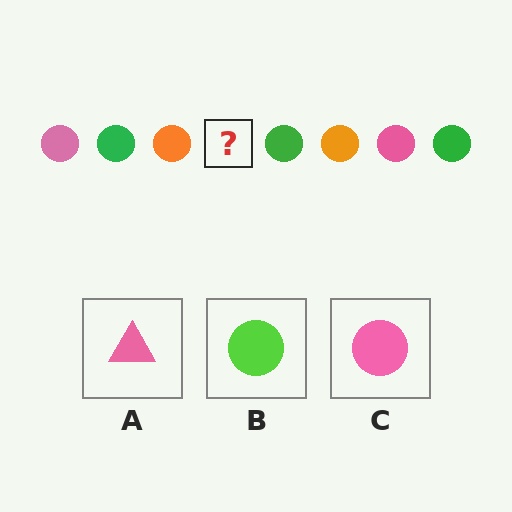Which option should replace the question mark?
Option C.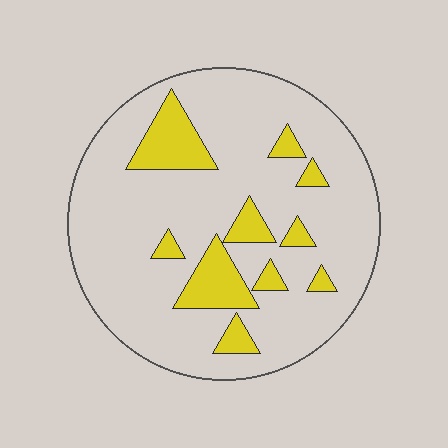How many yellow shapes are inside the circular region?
10.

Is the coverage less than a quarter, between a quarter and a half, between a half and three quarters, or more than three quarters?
Less than a quarter.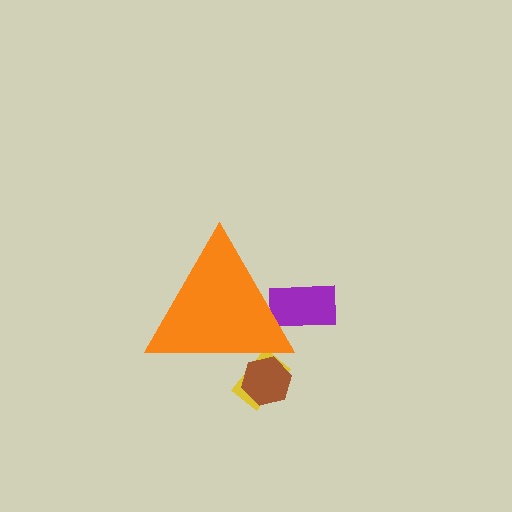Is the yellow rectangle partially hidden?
Yes, the yellow rectangle is partially hidden behind the orange triangle.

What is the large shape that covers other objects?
An orange triangle.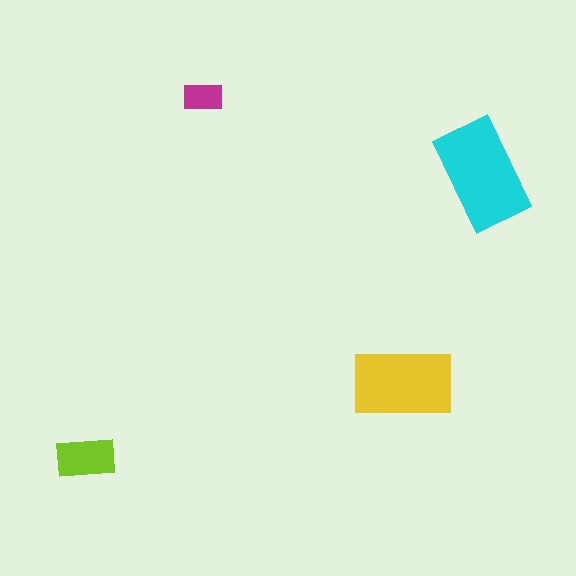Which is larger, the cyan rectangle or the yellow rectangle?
The cyan one.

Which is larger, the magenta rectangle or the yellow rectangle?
The yellow one.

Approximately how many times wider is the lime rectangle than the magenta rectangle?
About 1.5 times wider.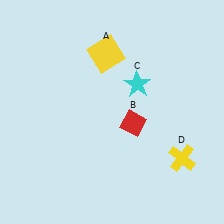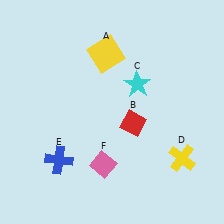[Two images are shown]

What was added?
A blue cross (E), a pink diamond (F) were added in Image 2.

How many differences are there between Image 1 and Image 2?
There are 2 differences between the two images.